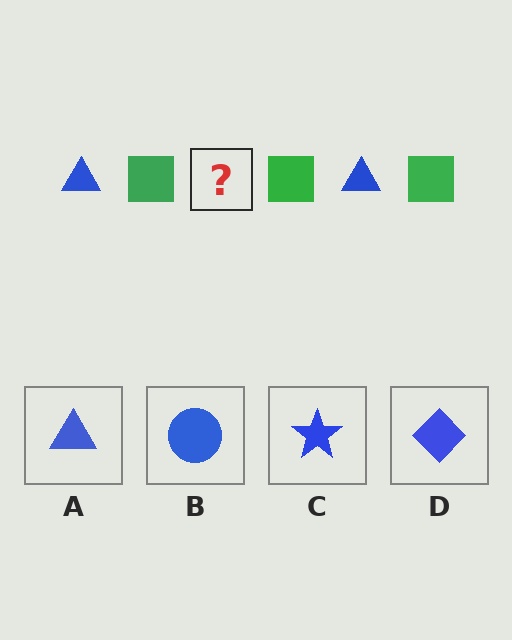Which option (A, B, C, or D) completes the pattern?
A.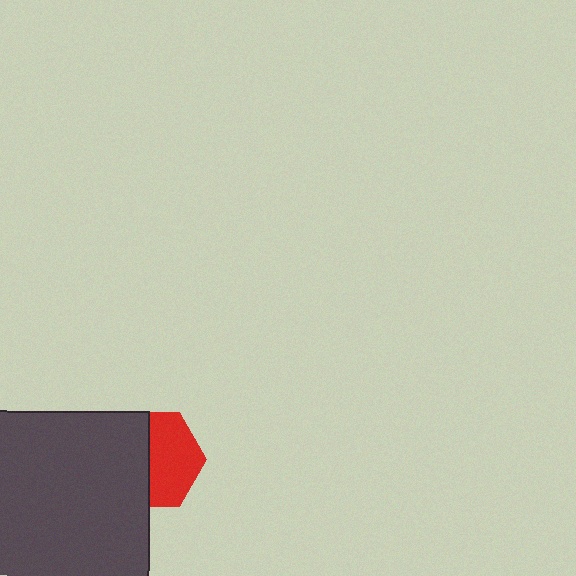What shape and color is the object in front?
The object in front is a dark gray square.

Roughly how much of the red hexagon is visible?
About half of it is visible (roughly 54%).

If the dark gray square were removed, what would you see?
You would see the complete red hexagon.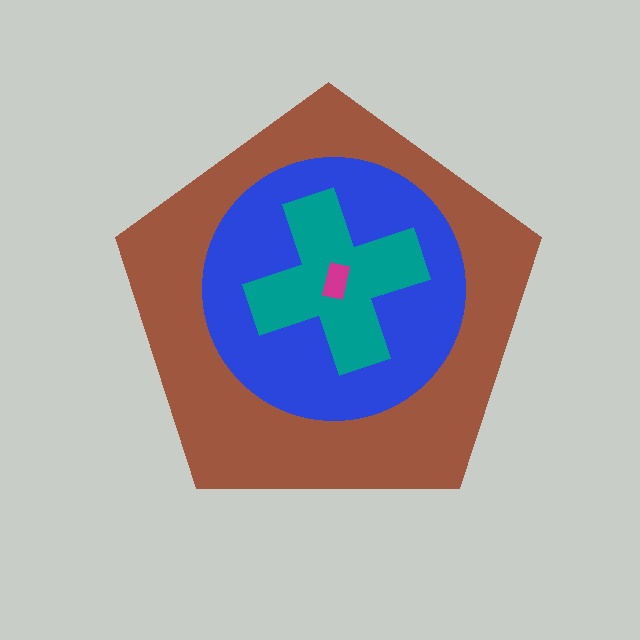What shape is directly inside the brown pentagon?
The blue circle.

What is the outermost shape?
The brown pentagon.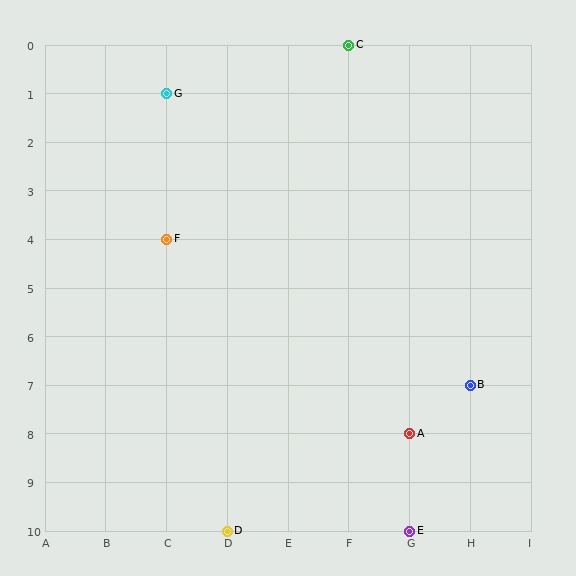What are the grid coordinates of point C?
Point C is at grid coordinates (F, 0).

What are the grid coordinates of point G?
Point G is at grid coordinates (C, 1).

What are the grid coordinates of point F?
Point F is at grid coordinates (C, 4).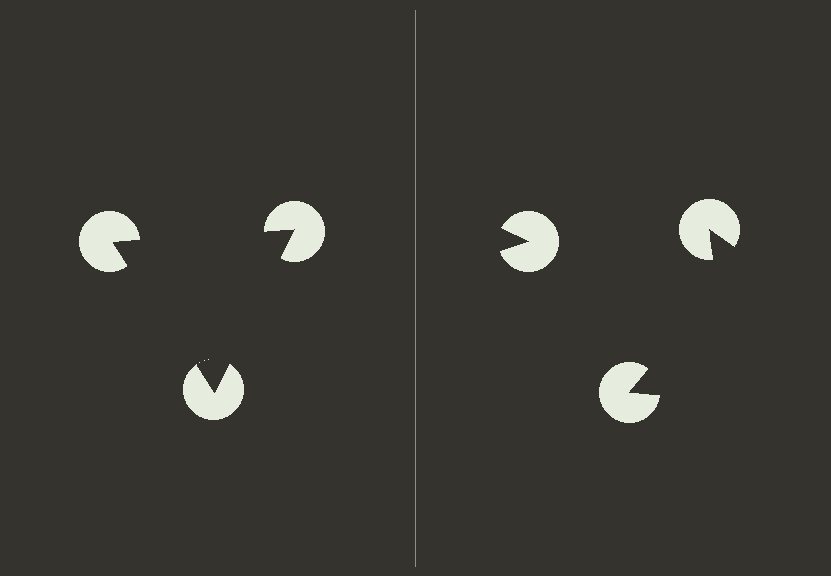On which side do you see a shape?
An illusory triangle appears on the left side. On the right side the wedge cuts are rotated, so no coherent shape forms.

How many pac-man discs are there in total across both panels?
6 — 3 on each side.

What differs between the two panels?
The pac-man discs are positioned identically on both sides; only the wedge orientations differ. On the left they align to a triangle; on the right they are misaligned.